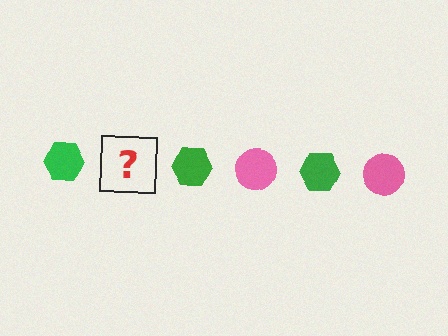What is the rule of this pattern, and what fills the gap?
The rule is that the pattern alternates between green hexagon and pink circle. The gap should be filled with a pink circle.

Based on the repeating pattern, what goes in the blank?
The blank should be a pink circle.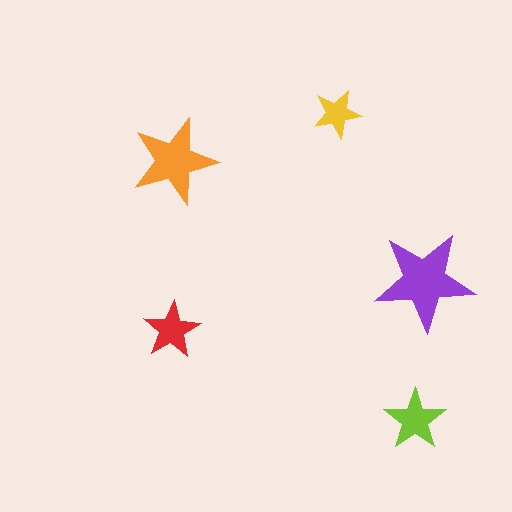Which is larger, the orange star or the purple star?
The purple one.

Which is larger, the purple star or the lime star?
The purple one.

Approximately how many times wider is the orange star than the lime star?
About 1.5 times wider.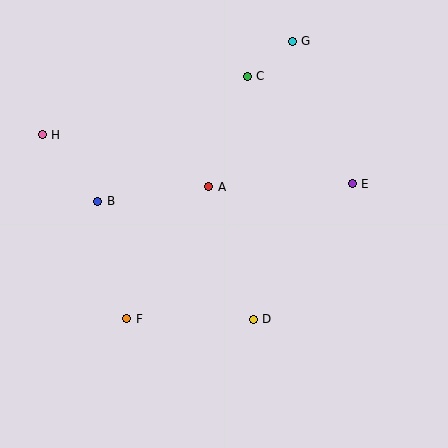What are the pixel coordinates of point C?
Point C is at (247, 76).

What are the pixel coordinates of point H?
Point H is at (42, 135).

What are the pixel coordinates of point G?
Point G is at (292, 41).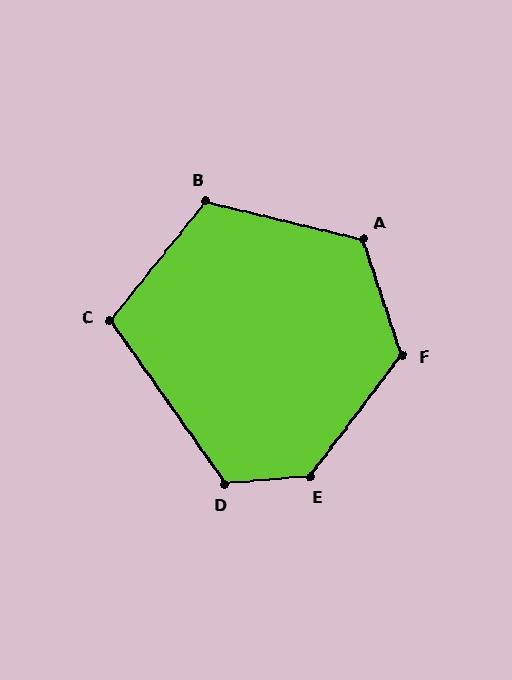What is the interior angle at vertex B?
Approximately 115 degrees (obtuse).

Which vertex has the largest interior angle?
E, at approximately 132 degrees.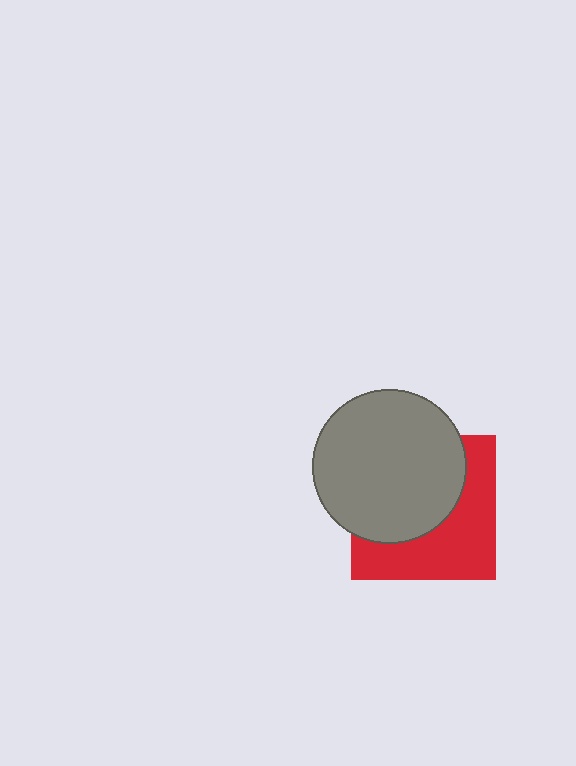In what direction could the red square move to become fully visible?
The red square could move toward the lower-right. That would shift it out from behind the gray circle entirely.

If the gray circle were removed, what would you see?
You would see the complete red square.